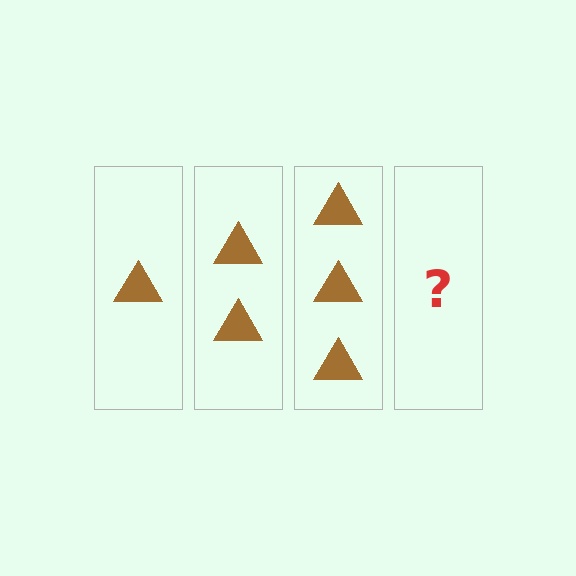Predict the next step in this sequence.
The next step is 4 triangles.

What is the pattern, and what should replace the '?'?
The pattern is that each step adds one more triangle. The '?' should be 4 triangles.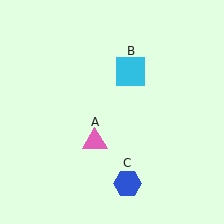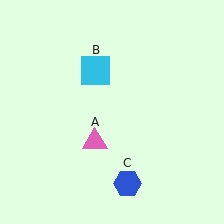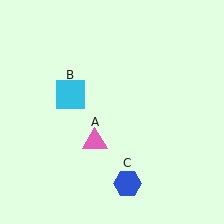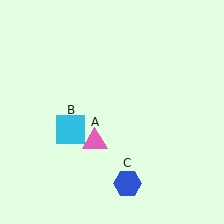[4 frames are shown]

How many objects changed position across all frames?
1 object changed position: cyan square (object B).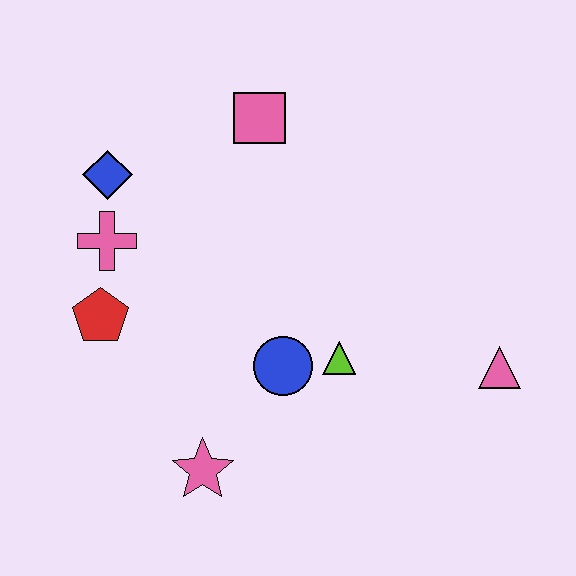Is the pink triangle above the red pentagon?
No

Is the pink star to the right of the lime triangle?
No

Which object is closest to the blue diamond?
The pink cross is closest to the blue diamond.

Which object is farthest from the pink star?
The pink square is farthest from the pink star.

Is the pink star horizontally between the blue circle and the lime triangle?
No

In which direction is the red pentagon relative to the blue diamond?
The red pentagon is below the blue diamond.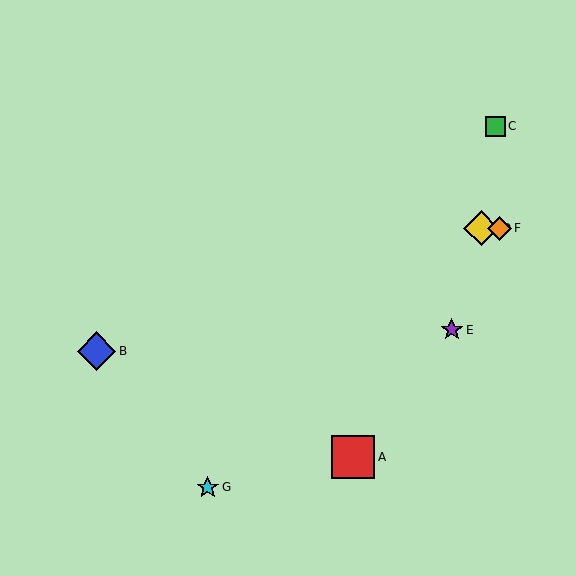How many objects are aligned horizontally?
2 objects (D, F) are aligned horizontally.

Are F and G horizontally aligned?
No, F is at y≈228 and G is at y≈487.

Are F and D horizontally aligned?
Yes, both are at y≈228.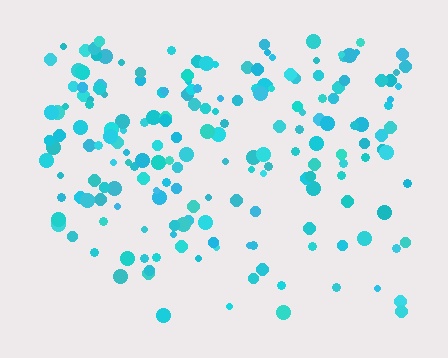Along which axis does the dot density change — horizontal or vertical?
Vertical.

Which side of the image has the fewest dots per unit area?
The bottom.